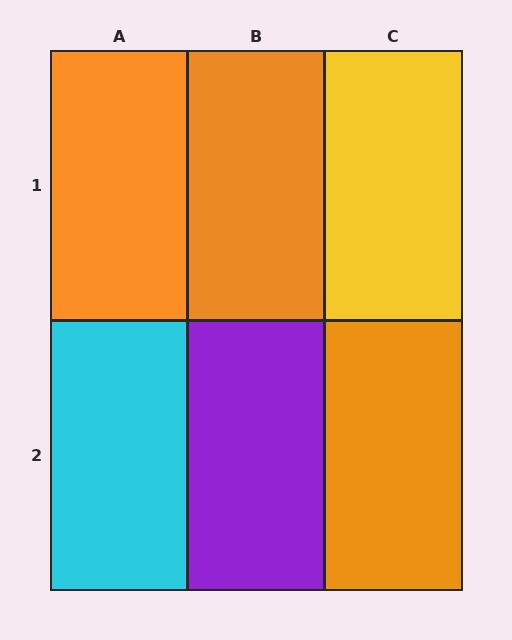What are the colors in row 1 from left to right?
Orange, orange, yellow.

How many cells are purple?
1 cell is purple.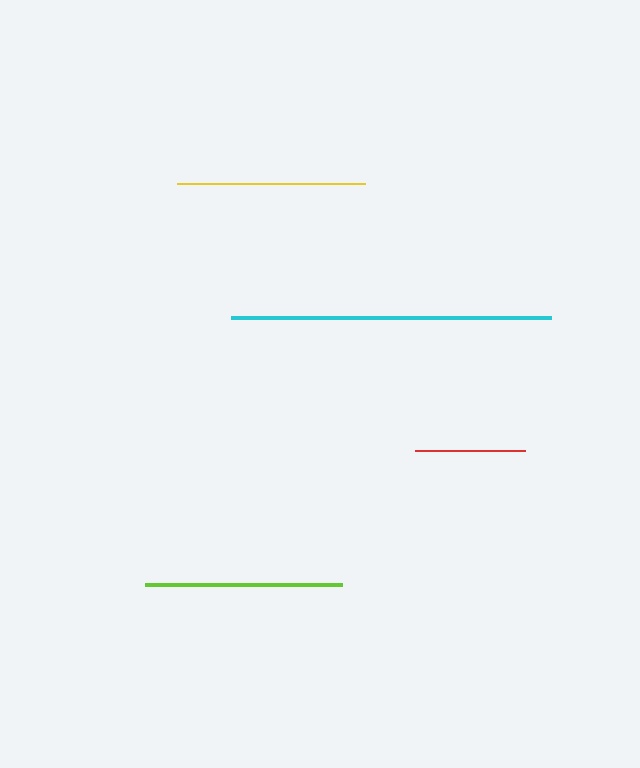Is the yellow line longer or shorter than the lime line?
The lime line is longer than the yellow line.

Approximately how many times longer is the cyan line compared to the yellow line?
The cyan line is approximately 1.7 times the length of the yellow line.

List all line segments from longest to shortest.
From longest to shortest: cyan, lime, yellow, red.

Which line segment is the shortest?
The red line is the shortest at approximately 110 pixels.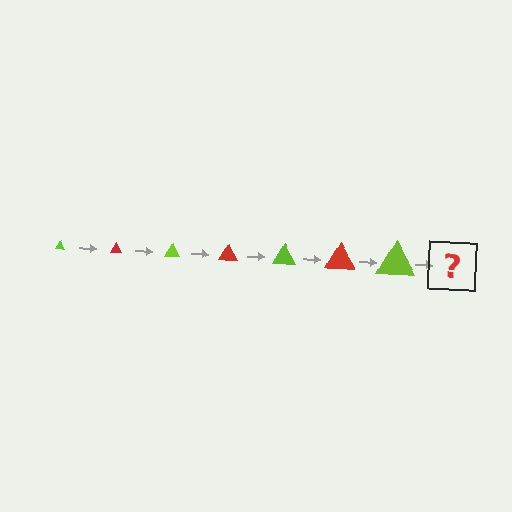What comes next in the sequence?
The next element should be a red triangle, larger than the previous one.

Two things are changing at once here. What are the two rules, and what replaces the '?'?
The two rules are that the triangle grows larger each step and the color cycles through lime and red. The '?' should be a red triangle, larger than the previous one.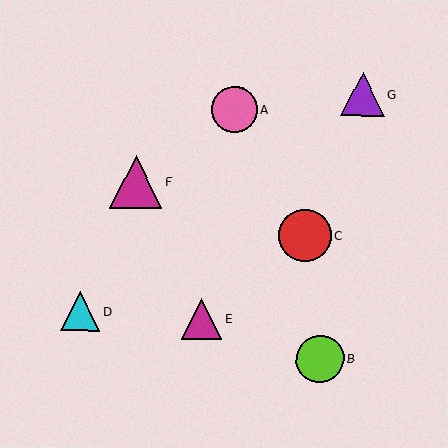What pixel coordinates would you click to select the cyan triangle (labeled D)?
Click at (80, 312) to select the cyan triangle D.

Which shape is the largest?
The magenta triangle (labeled F) is the largest.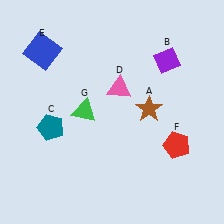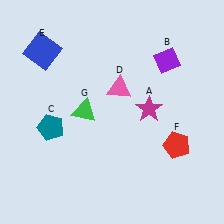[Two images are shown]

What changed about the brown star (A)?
In Image 1, A is brown. In Image 2, it changed to magenta.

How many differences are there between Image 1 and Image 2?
There is 1 difference between the two images.